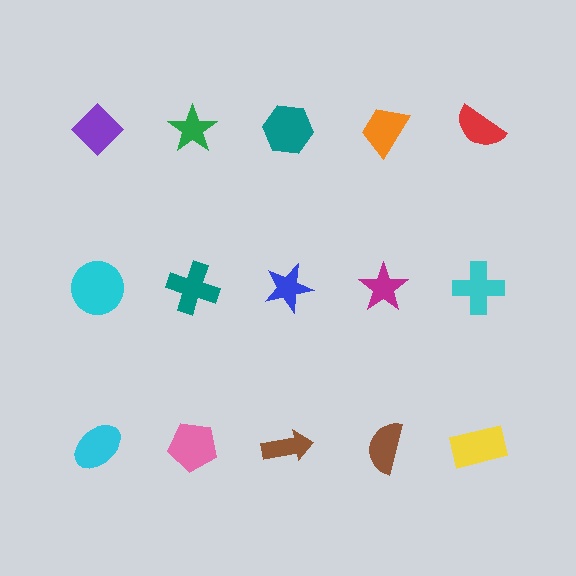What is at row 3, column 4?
A brown semicircle.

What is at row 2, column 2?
A teal cross.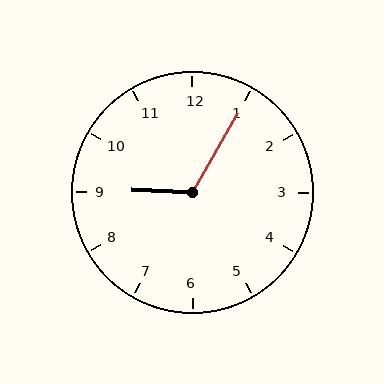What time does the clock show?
9:05.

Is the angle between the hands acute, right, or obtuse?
It is obtuse.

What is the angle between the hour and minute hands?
Approximately 118 degrees.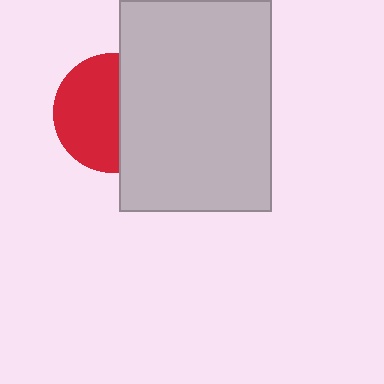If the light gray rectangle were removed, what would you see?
You would see the complete red circle.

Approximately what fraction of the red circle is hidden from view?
Roughly 43% of the red circle is hidden behind the light gray rectangle.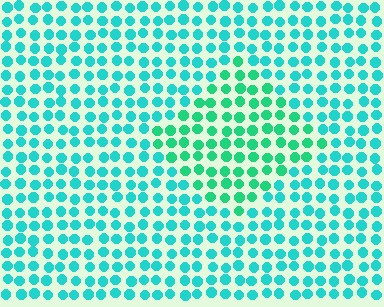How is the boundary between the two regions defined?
The boundary is defined purely by a slight shift in hue (about 26 degrees). Spacing, size, and orientation are identical on both sides.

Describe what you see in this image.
The image is filled with small cyan elements in a uniform arrangement. A diamond-shaped region is visible where the elements are tinted to a slightly different hue, forming a subtle color boundary.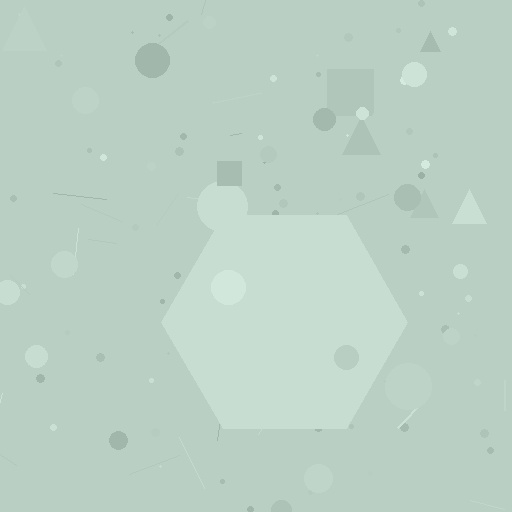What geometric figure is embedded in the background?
A hexagon is embedded in the background.